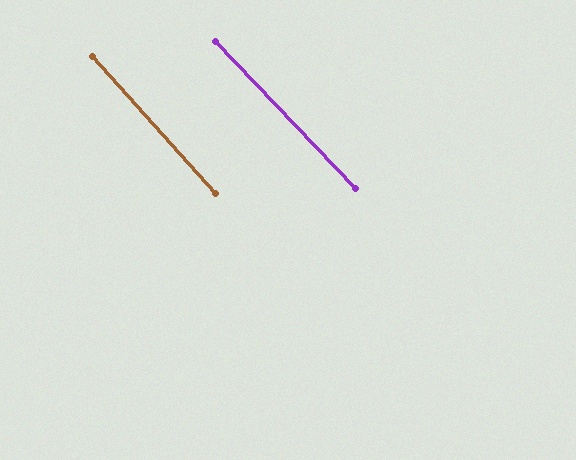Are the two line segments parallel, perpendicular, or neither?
Parallel — their directions differ by only 1.9°.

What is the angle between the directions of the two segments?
Approximately 2 degrees.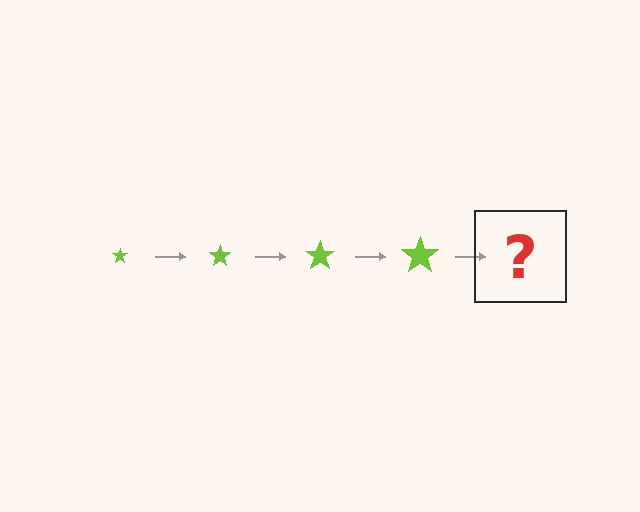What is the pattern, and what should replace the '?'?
The pattern is that the star gets progressively larger each step. The '?' should be a lime star, larger than the previous one.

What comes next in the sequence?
The next element should be a lime star, larger than the previous one.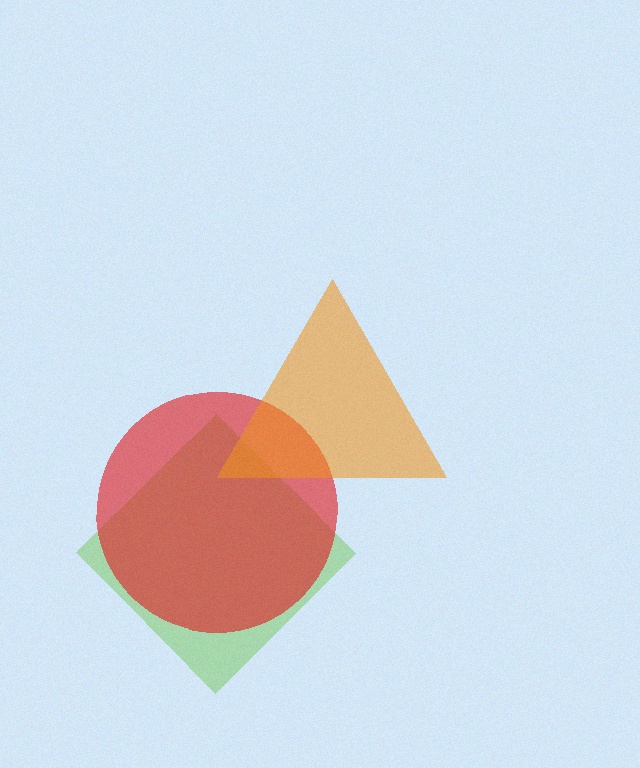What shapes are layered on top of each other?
The layered shapes are: a lime diamond, a red circle, an orange triangle.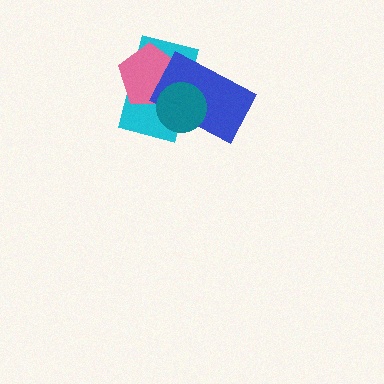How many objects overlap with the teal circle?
3 objects overlap with the teal circle.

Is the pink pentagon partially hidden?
Yes, it is partially covered by another shape.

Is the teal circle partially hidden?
No, no other shape covers it.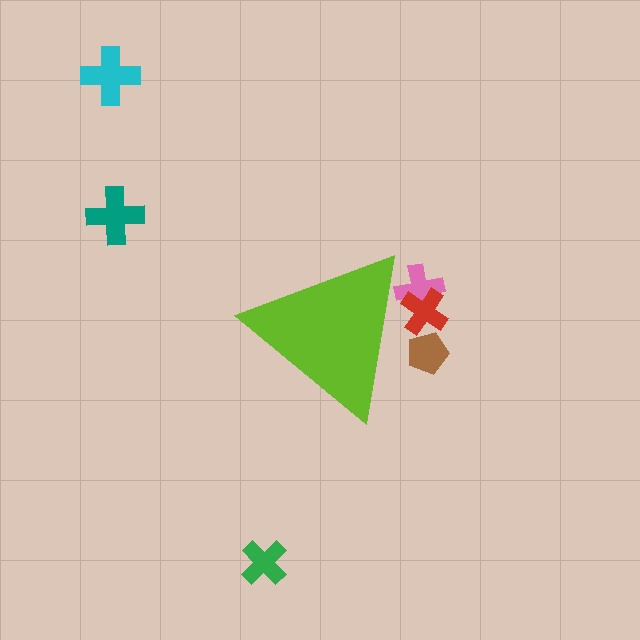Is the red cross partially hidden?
Yes, the red cross is partially hidden behind the lime triangle.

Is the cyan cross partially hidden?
No, the cyan cross is fully visible.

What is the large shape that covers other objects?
A lime triangle.